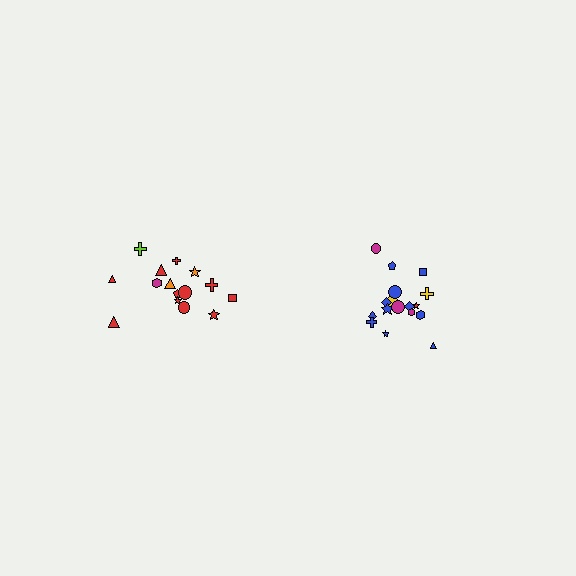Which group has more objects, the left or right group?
The right group.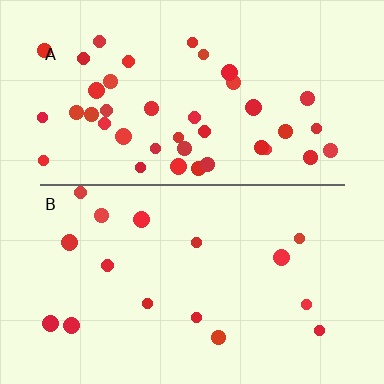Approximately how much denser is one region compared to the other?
Approximately 2.6× — region A over region B.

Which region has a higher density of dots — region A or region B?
A (the top).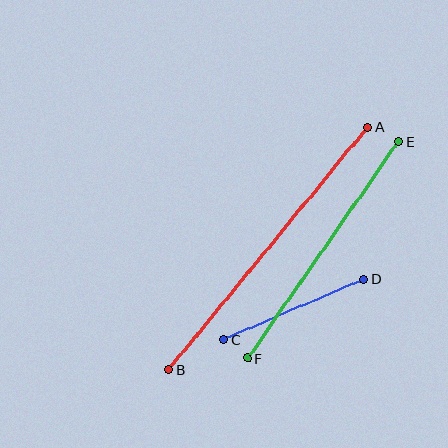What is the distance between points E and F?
The distance is approximately 264 pixels.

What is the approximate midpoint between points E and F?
The midpoint is at approximately (323, 250) pixels.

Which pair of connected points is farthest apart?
Points A and B are farthest apart.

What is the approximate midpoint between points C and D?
The midpoint is at approximately (294, 310) pixels.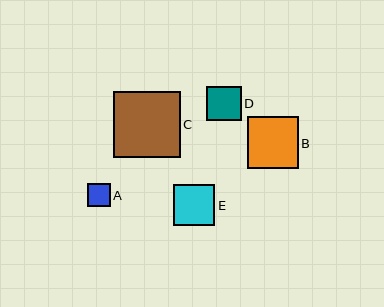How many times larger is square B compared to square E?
Square B is approximately 1.3 times the size of square E.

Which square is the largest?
Square C is the largest with a size of approximately 66 pixels.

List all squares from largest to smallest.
From largest to smallest: C, B, E, D, A.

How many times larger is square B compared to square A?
Square B is approximately 2.3 times the size of square A.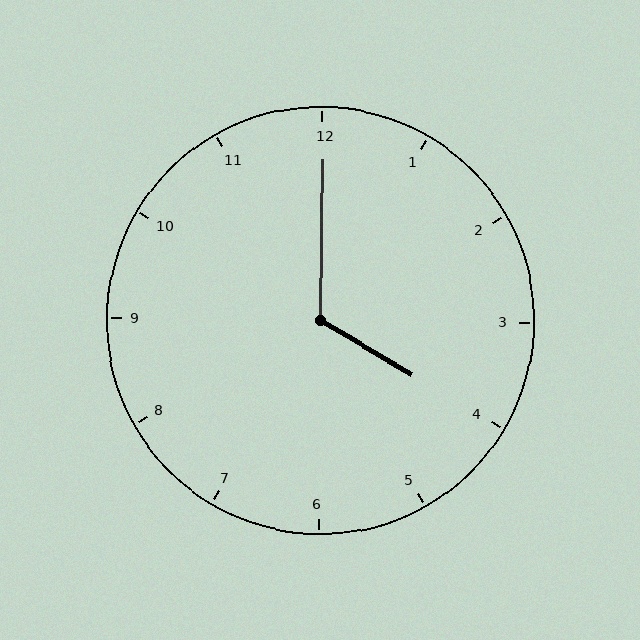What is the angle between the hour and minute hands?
Approximately 120 degrees.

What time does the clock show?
4:00.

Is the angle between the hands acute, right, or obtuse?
It is obtuse.